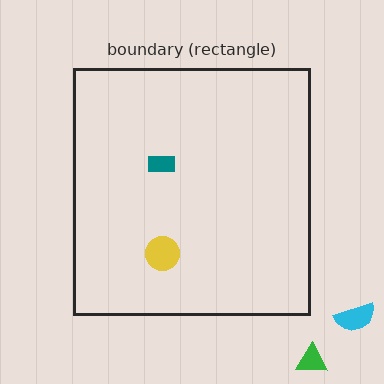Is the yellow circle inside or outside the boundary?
Inside.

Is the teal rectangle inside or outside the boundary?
Inside.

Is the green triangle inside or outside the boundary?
Outside.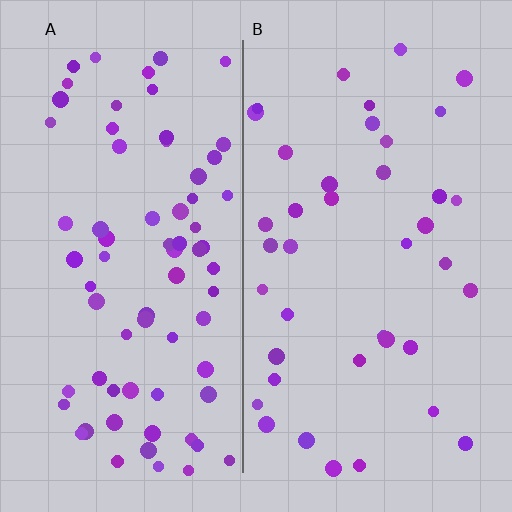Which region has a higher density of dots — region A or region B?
A (the left).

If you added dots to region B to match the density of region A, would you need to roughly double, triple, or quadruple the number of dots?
Approximately double.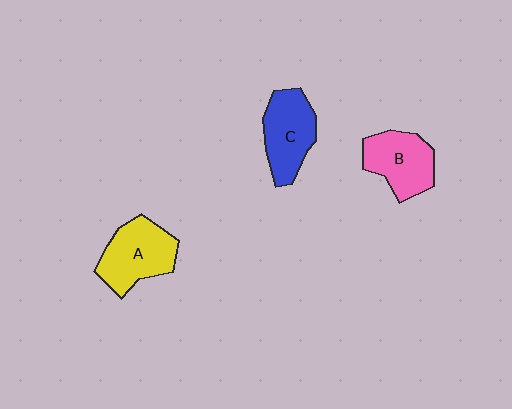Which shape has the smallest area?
Shape B (pink).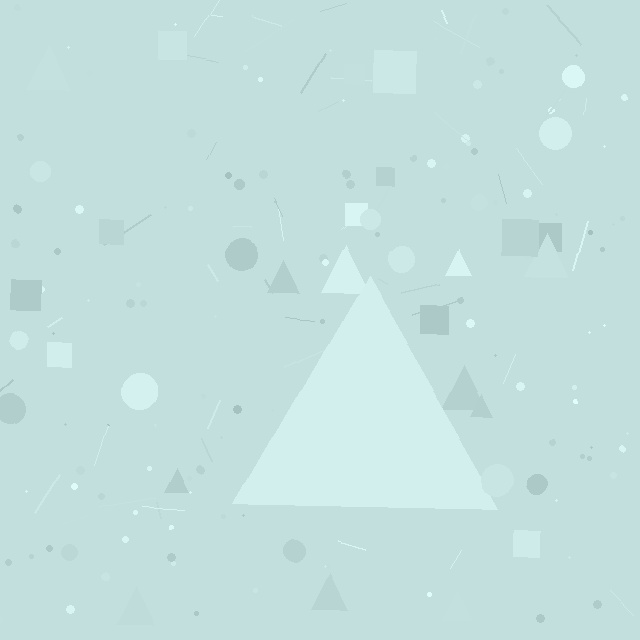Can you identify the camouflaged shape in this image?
The camouflaged shape is a triangle.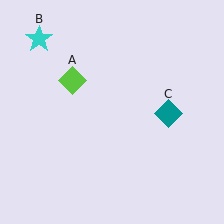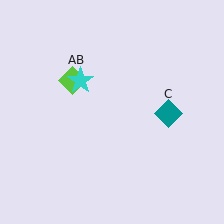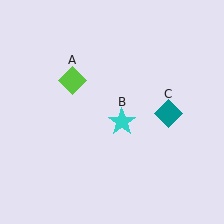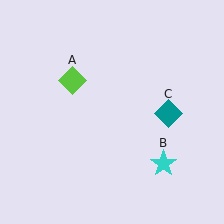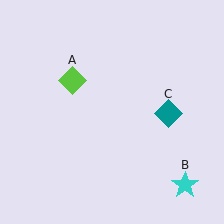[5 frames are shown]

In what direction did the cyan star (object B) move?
The cyan star (object B) moved down and to the right.